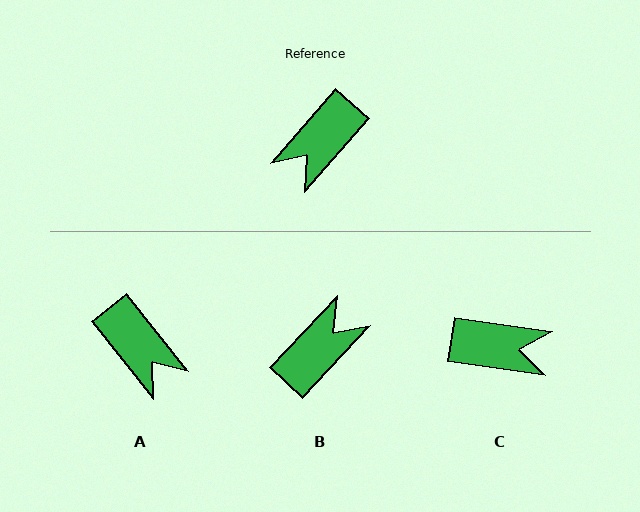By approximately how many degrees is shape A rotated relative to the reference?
Approximately 79 degrees counter-clockwise.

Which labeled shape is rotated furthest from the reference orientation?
B, about 178 degrees away.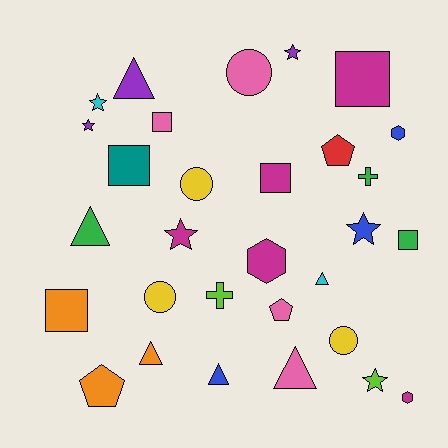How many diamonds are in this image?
There are no diamonds.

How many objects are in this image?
There are 30 objects.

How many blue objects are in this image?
There are 3 blue objects.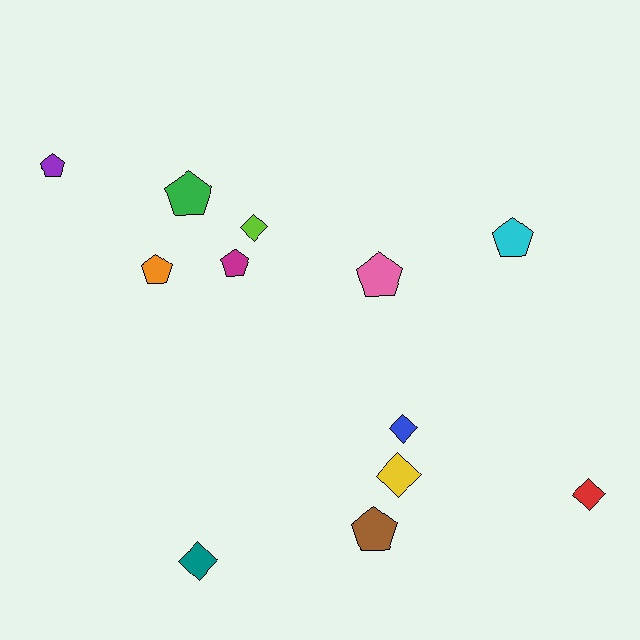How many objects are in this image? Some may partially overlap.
There are 12 objects.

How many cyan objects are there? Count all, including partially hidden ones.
There is 1 cyan object.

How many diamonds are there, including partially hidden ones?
There are 5 diamonds.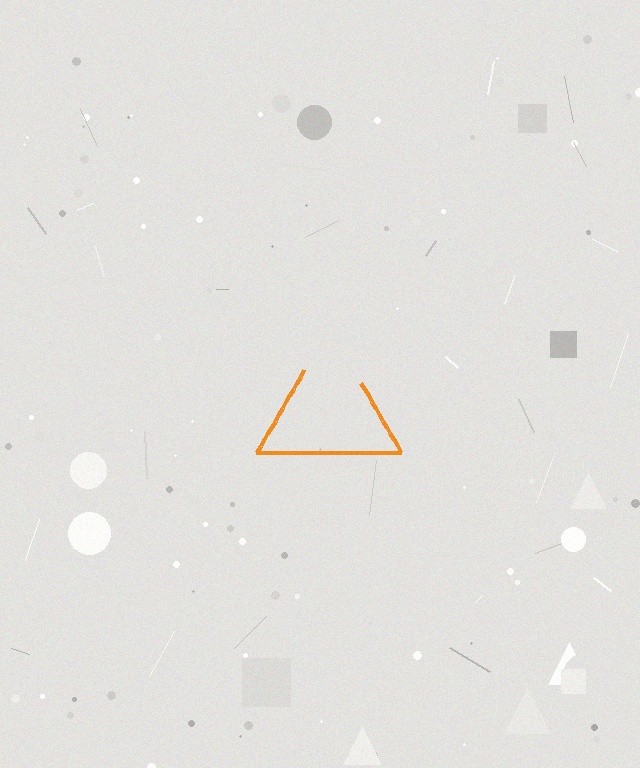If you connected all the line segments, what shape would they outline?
They would outline a triangle.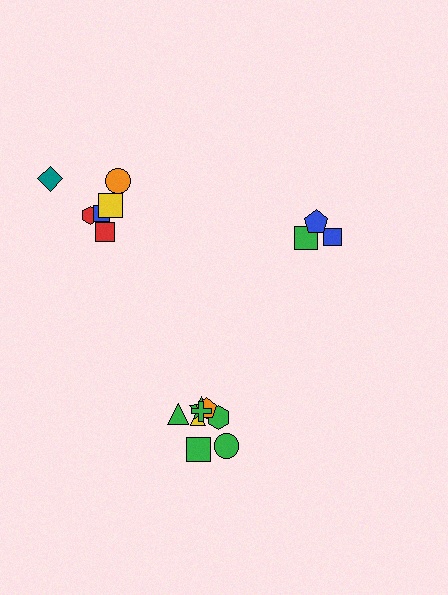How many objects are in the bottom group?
There are 8 objects.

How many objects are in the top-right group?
There are 4 objects.